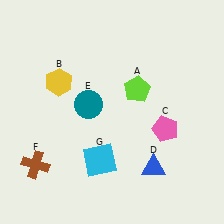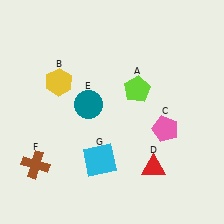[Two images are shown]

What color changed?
The triangle (D) changed from blue in Image 1 to red in Image 2.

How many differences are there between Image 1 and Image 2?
There is 1 difference between the two images.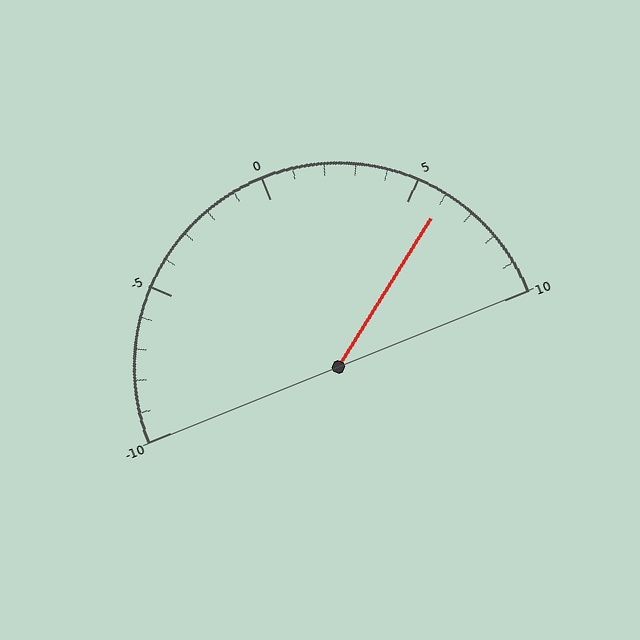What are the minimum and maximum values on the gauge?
The gauge ranges from -10 to 10.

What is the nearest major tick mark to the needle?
The nearest major tick mark is 5.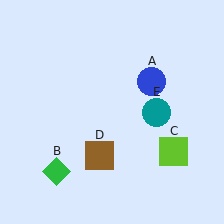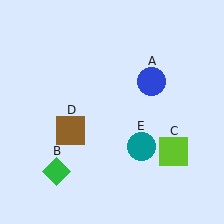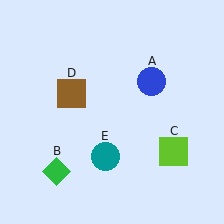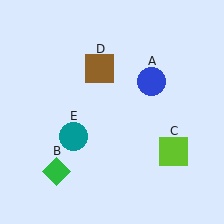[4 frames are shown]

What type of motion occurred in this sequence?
The brown square (object D), teal circle (object E) rotated clockwise around the center of the scene.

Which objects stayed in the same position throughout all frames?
Blue circle (object A) and green diamond (object B) and lime square (object C) remained stationary.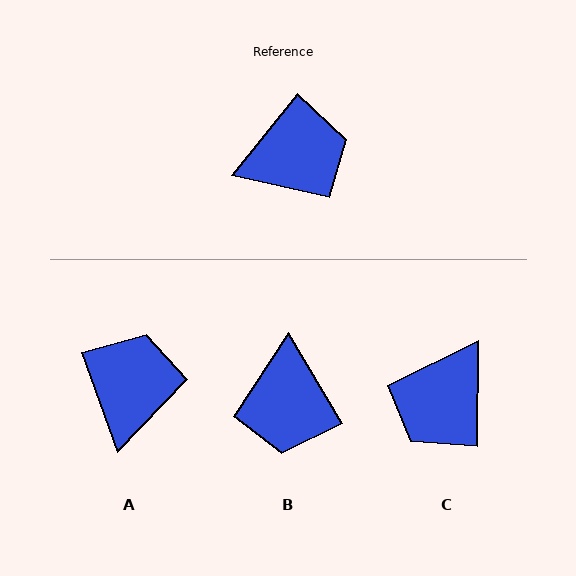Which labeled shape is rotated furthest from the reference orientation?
C, about 141 degrees away.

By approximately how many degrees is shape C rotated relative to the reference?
Approximately 141 degrees clockwise.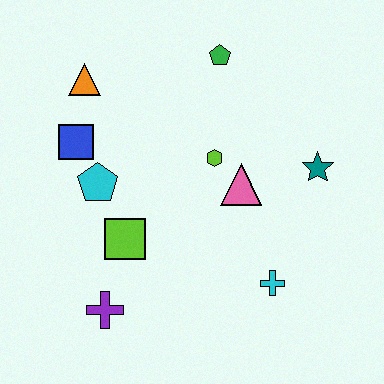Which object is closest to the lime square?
The cyan pentagon is closest to the lime square.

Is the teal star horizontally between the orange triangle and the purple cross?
No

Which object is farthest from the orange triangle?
The cyan cross is farthest from the orange triangle.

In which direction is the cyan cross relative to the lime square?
The cyan cross is to the right of the lime square.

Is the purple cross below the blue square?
Yes